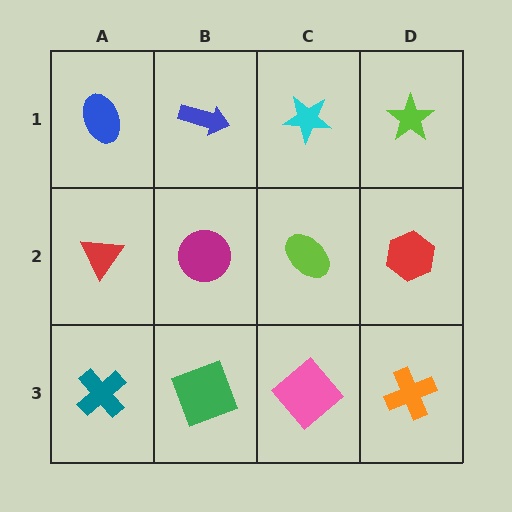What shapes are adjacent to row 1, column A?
A red triangle (row 2, column A), a blue arrow (row 1, column B).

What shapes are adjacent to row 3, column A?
A red triangle (row 2, column A), a green square (row 3, column B).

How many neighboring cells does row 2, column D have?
3.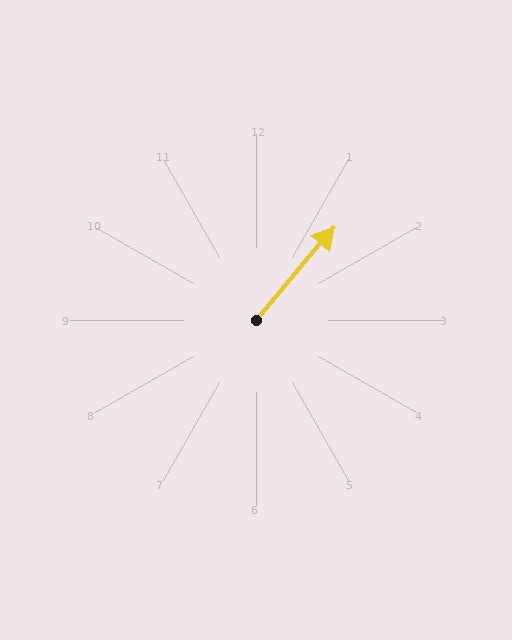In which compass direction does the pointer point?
Northeast.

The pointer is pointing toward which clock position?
Roughly 1 o'clock.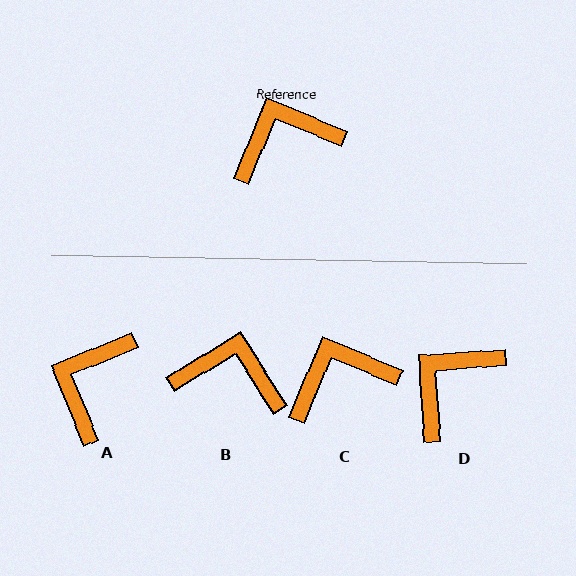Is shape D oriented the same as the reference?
No, it is off by about 27 degrees.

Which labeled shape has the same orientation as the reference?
C.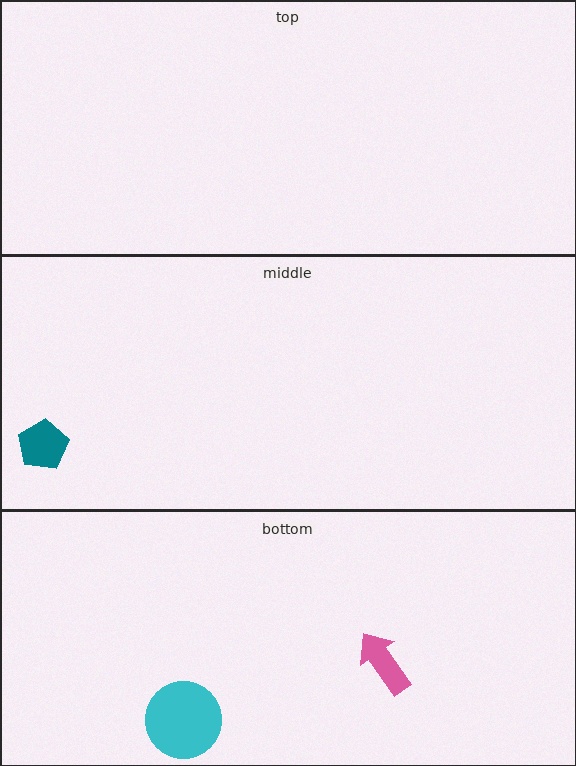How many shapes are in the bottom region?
2.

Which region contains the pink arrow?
The bottom region.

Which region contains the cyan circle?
The bottom region.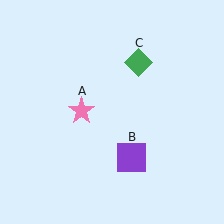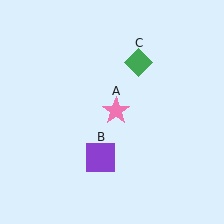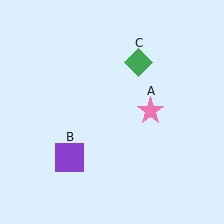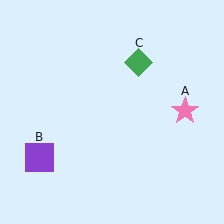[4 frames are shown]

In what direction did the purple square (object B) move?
The purple square (object B) moved left.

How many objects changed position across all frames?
2 objects changed position: pink star (object A), purple square (object B).